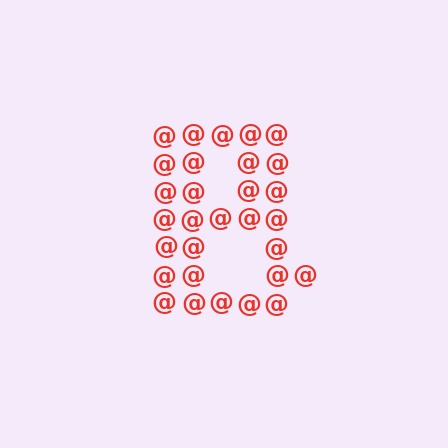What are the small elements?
The small elements are at signs.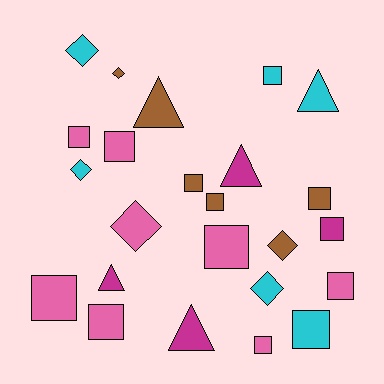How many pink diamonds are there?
There is 1 pink diamond.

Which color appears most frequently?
Pink, with 8 objects.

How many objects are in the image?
There are 24 objects.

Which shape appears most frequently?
Square, with 13 objects.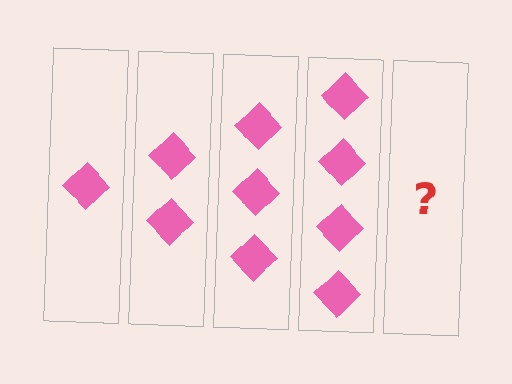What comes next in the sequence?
The next element should be 5 diamonds.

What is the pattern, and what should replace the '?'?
The pattern is that each step adds one more diamond. The '?' should be 5 diamonds.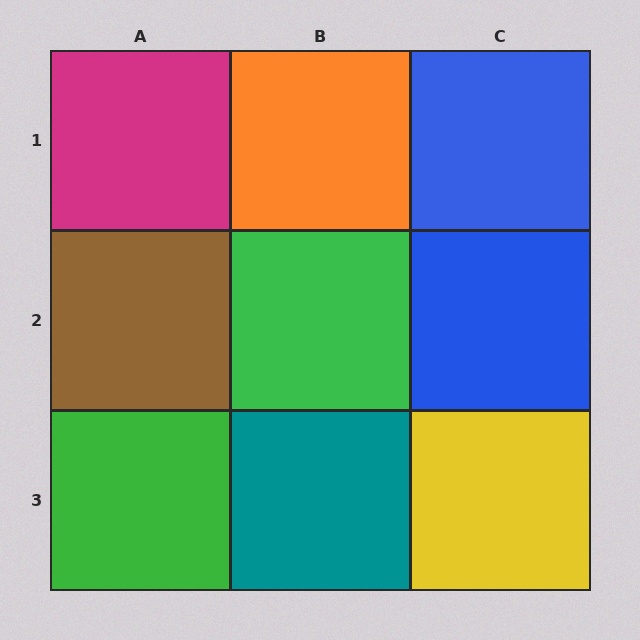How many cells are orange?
1 cell is orange.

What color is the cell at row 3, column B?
Teal.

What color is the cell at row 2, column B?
Green.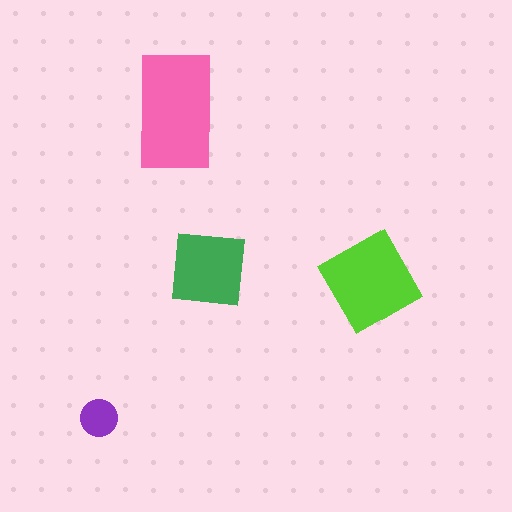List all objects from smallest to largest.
The purple circle, the green square, the lime diamond, the pink rectangle.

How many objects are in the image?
There are 4 objects in the image.